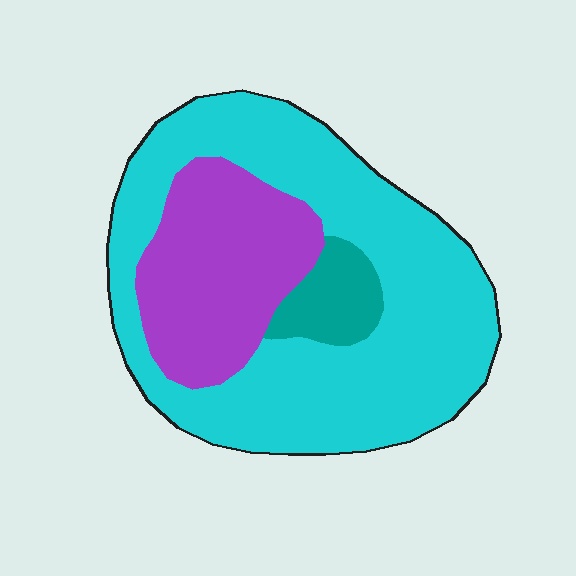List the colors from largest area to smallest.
From largest to smallest: cyan, purple, teal.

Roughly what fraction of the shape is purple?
Purple takes up about one quarter (1/4) of the shape.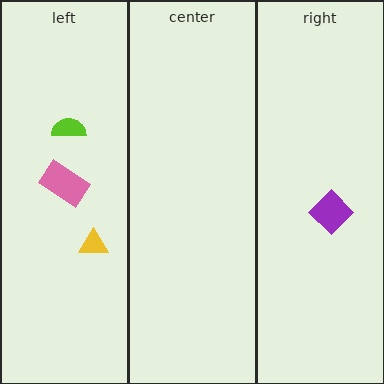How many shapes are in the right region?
1.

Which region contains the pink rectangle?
The left region.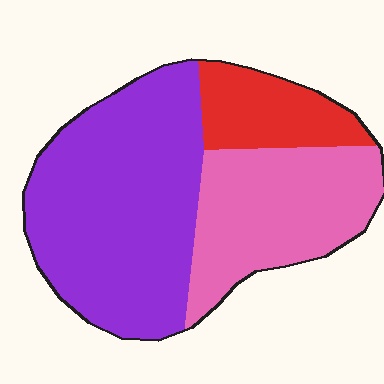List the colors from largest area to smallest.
From largest to smallest: purple, pink, red.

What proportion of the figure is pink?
Pink takes up between a quarter and a half of the figure.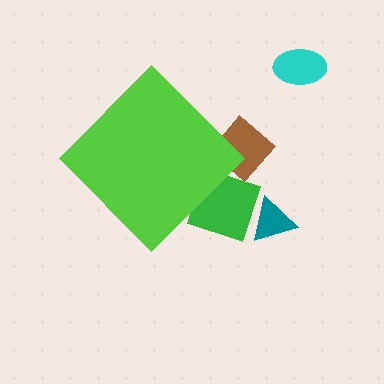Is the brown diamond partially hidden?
Yes, the brown diamond is partially hidden behind the lime diamond.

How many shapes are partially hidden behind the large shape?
2 shapes are partially hidden.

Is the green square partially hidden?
Yes, the green square is partially hidden behind the lime diamond.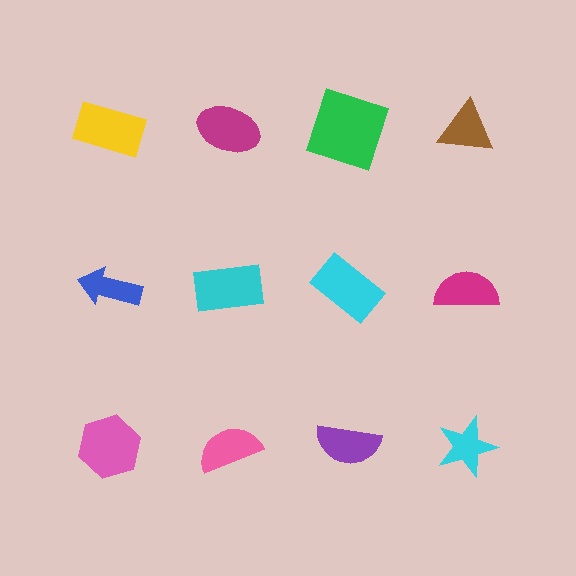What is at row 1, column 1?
A yellow rectangle.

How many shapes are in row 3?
4 shapes.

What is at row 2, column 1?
A blue arrow.